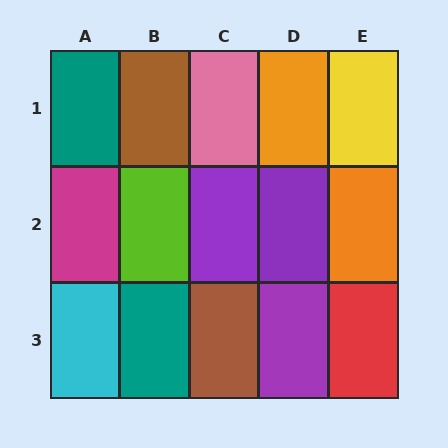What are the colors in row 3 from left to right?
Cyan, teal, brown, purple, red.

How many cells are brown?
2 cells are brown.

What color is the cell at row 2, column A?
Magenta.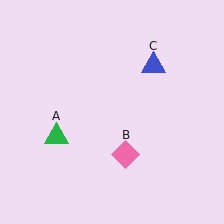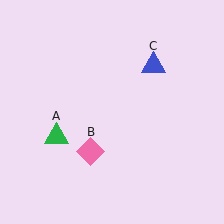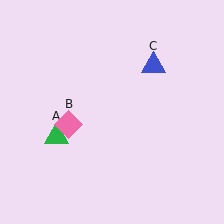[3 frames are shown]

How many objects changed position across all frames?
1 object changed position: pink diamond (object B).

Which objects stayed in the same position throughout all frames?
Green triangle (object A) and blue triangle (object C) remained stationary.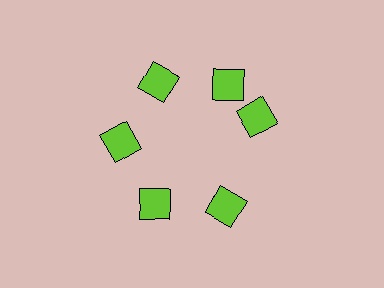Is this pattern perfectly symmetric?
No. The 6 lime diamonds are arranged in a ring, but one element near the 3 o'clock position is rotated out of alignment along the ring, breaking the 6-fold rotational symmetry.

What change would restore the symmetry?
The symmetry would be restored by rotating it back into even spacing with its neighbors so that all 6 diamonds sit at equal angles and equal distance from the center.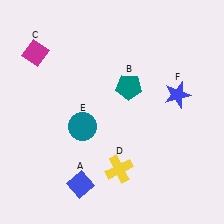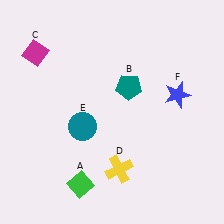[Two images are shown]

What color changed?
The diamond (A) changed from blue in Image 1 to green in Image 2.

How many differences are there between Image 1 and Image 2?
There is 1 difference between the two images.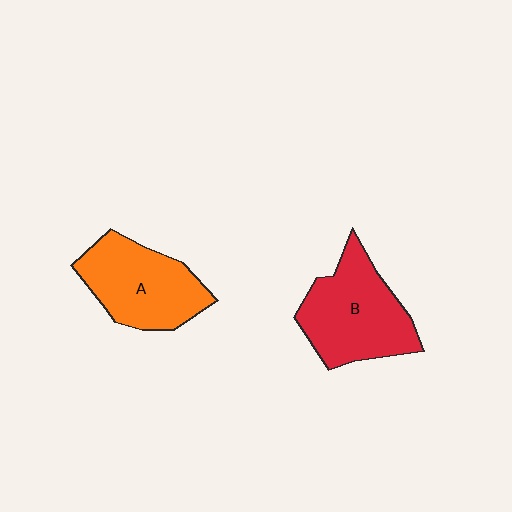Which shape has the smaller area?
Shape A (orange).